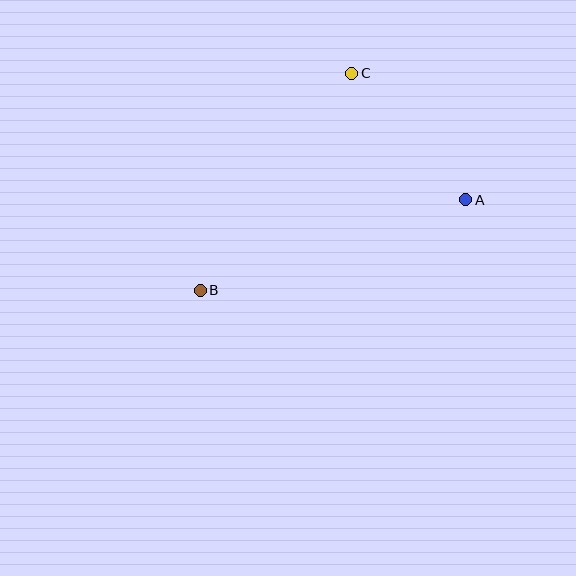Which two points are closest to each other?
Points A and C are closest to each other.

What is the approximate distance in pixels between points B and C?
The distance between B and C is approximately 265 pixels.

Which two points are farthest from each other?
Points A and B are farthest from each other.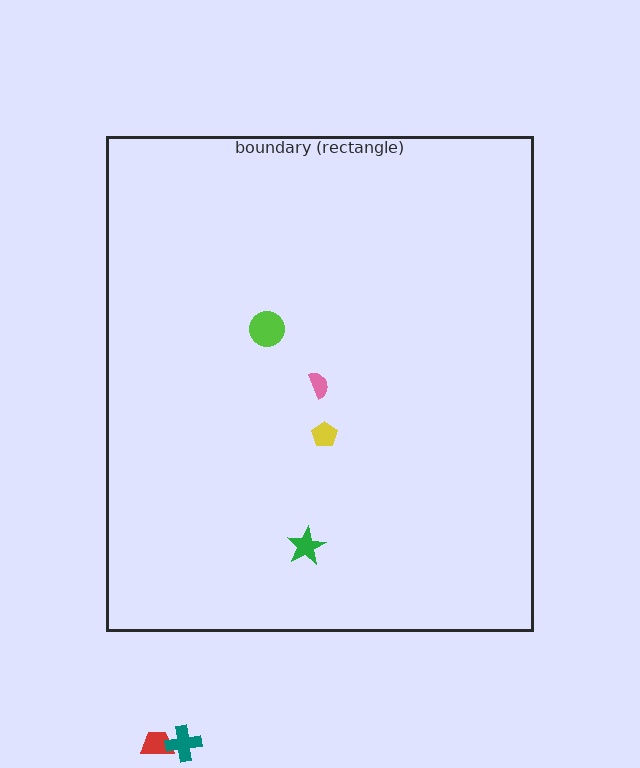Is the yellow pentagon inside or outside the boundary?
Inside.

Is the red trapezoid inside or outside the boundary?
Outside.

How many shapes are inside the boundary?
4 inside, 2 outside.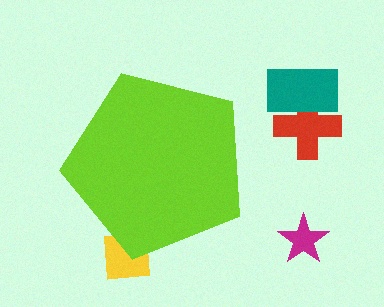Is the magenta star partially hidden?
No, the magenta star is fully visible.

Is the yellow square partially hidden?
Yes, the yellow square is partially hidden behind the lime pentagon.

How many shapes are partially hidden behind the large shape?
1 shape is partially hidden.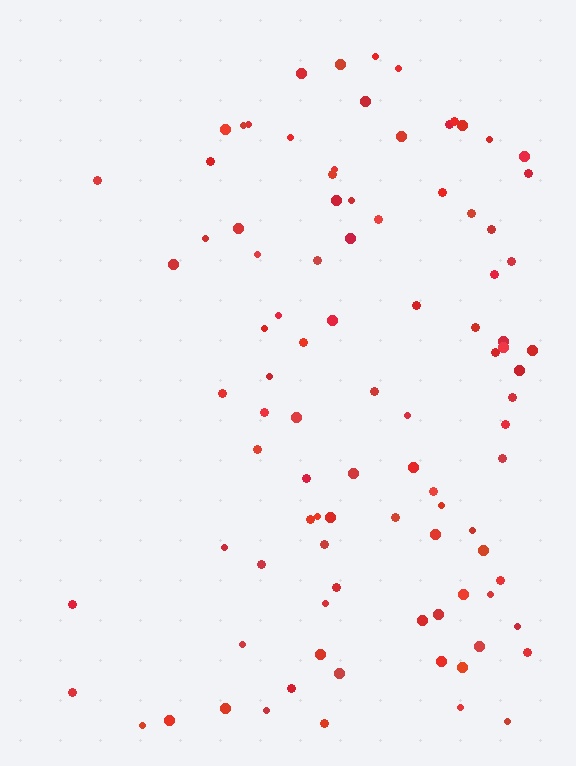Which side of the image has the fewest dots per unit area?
The left.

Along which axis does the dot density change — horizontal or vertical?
Horizontal.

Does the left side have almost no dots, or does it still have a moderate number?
Still a moderate number, just noticeably fewer than the right.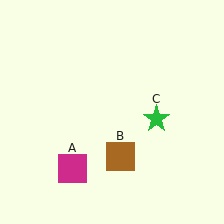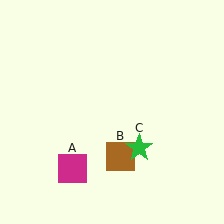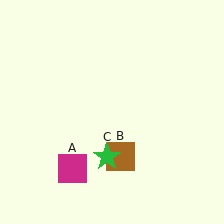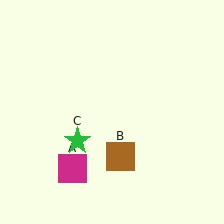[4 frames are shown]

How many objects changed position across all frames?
1 object changed position: green star (object C).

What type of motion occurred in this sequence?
The green star (object C) rotated clockwise around the center of the scene.